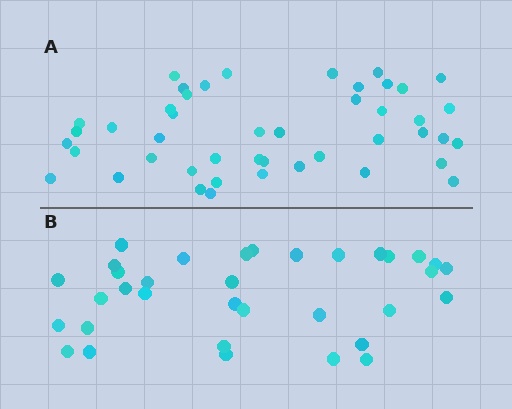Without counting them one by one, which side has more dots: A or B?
Region A (the top region) has more dots.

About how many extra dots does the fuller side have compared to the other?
Region A has roughly 12 or so more dots than region B.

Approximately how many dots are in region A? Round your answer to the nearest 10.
About 40 dots. (The exact count is 45, which rounds to 40.)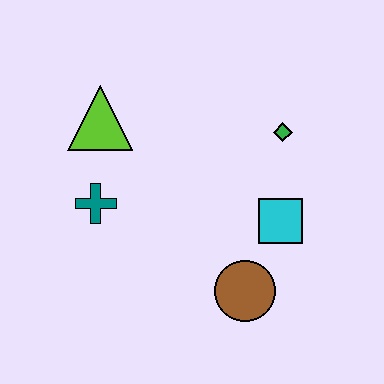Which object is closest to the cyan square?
The brown circle is closest to the cyan square.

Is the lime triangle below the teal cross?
No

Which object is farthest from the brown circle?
The lime triangle is farthest from the brown circle.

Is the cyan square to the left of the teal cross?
No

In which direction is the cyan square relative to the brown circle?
The cyan square is above the brown circle.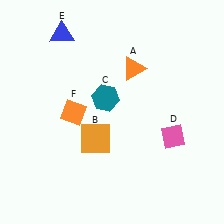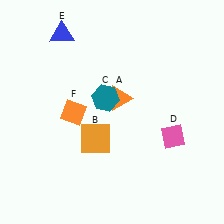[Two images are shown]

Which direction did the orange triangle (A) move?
The orange triangle (A) moved down.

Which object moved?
The orange triangle (A) moved down.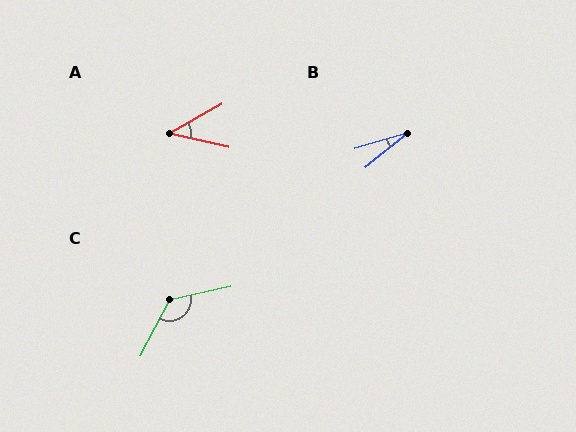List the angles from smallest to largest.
B (22°), A (42°), C (130°).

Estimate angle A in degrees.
Approximately 42 degrees.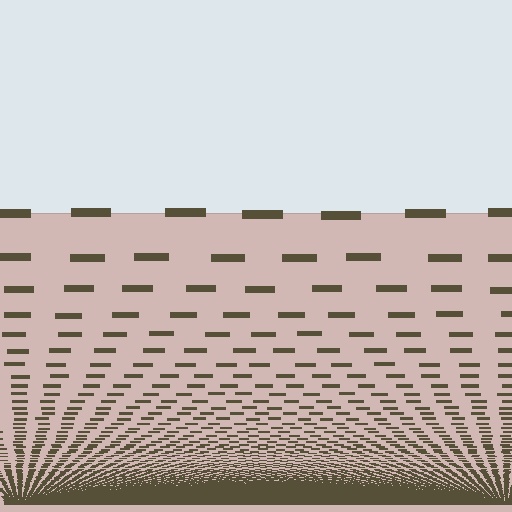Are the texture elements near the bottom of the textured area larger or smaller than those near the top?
Smaller. The gradient is inverted — elements near the bottom are smaller and denser.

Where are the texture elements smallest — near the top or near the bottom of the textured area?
Near the bottom.